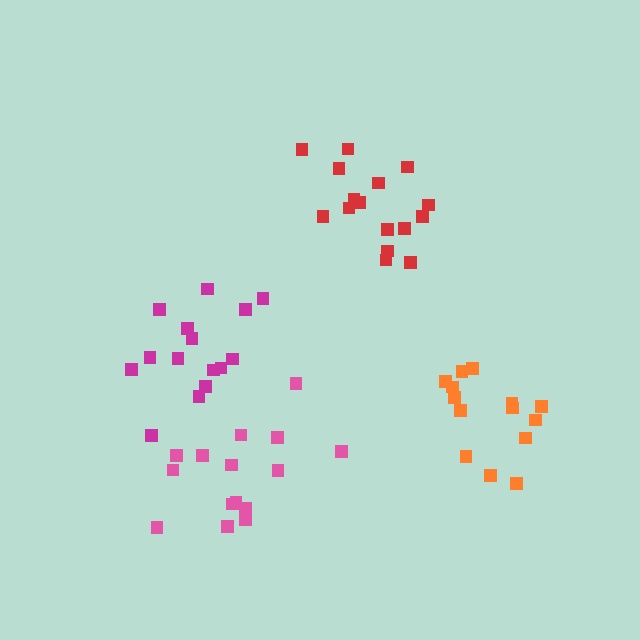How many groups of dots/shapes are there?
There are 4 groups.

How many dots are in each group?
Group 1: 14 dots, Group 2: 16 dots, Group 3: 15 dots, Group 4: 16 dots (61 total).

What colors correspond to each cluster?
The clusters are colored: orange, magenta, pink, red.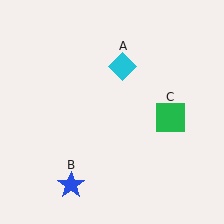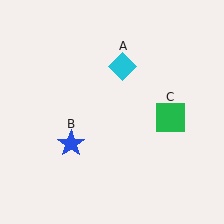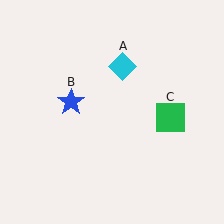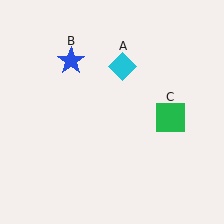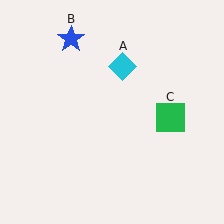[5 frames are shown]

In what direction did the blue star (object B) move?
The blue star (object B) moved up.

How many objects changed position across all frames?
1 object changed position: blue star (object B).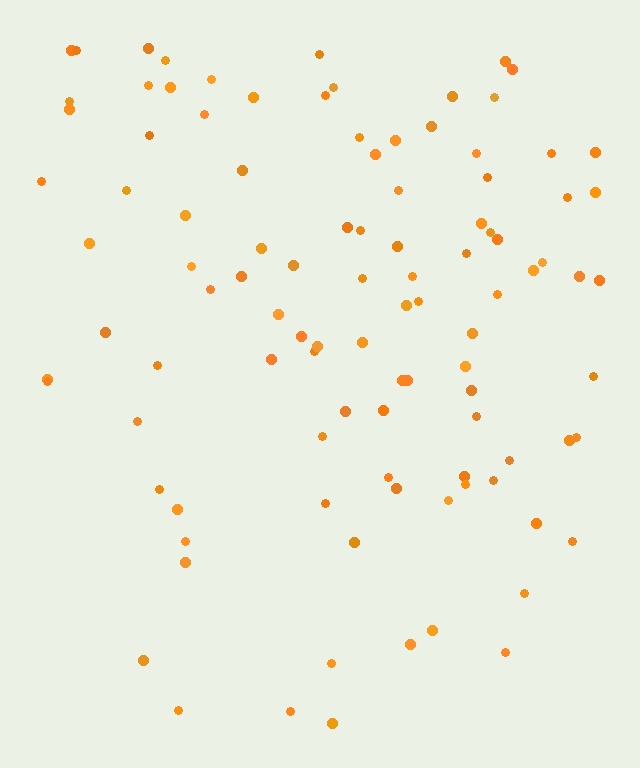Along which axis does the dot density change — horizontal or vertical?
Vertical.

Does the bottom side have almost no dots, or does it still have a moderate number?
Still a moderate number, just noticeably fewer than the top.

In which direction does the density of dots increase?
From bottom to top, with the top side densest.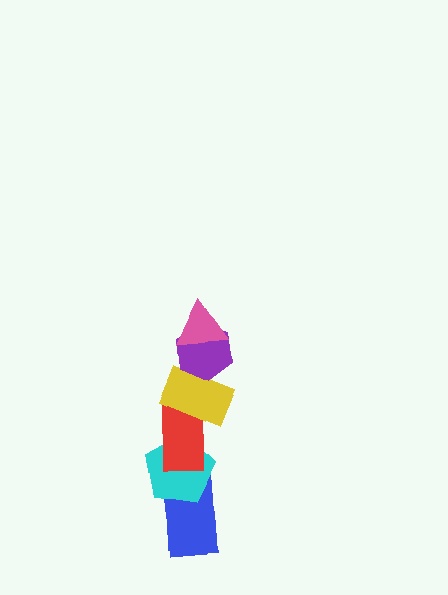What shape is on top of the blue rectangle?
The cyan pentagon is on top of the blue rectangle.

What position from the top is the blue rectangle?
The blue rectangle is 6th from the top.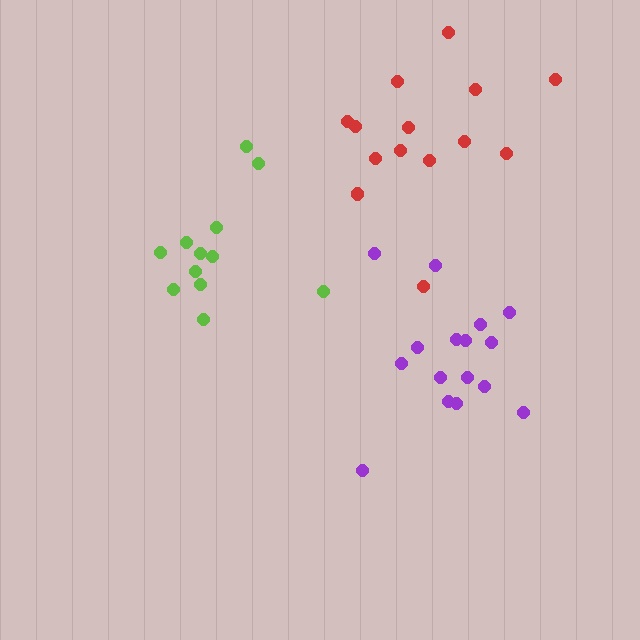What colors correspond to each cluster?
The clusters are colored: red, purple, lime.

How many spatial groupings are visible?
There are 3 spatial groupings.